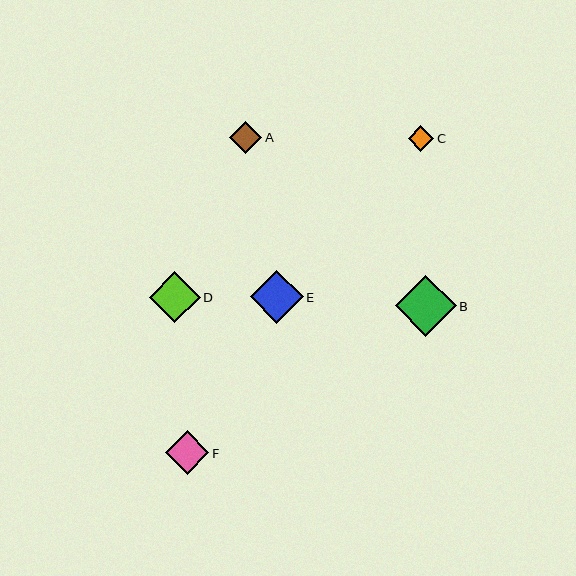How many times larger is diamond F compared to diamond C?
Diamond F is approximately 1.7 times the size of diamond C.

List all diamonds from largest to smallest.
From largest to smallest: B, E, D, F, A, C.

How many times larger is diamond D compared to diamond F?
Diamond D is approximately 1.2 times the size of diamond F.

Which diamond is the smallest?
Diamond C is the smallest with a size of approximately 26 pixels.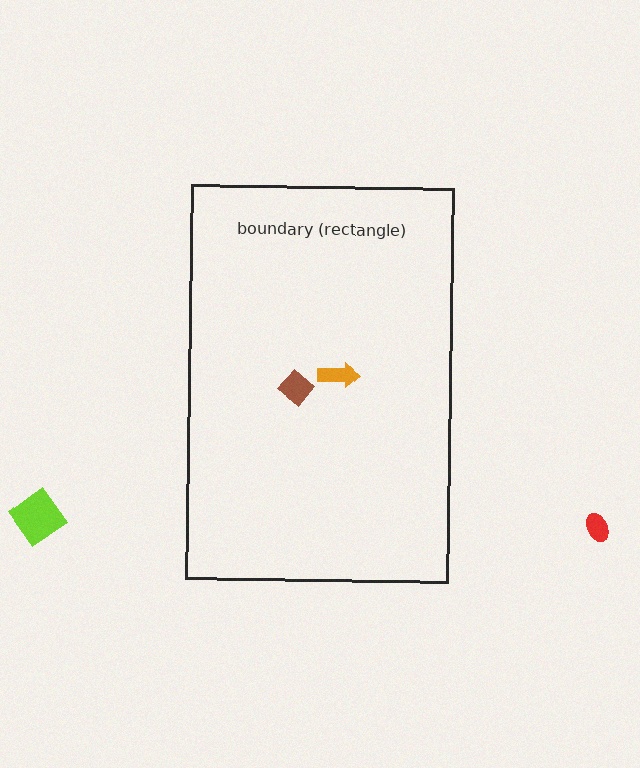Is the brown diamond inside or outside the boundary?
Inside.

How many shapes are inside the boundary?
2 inside, 2 outside.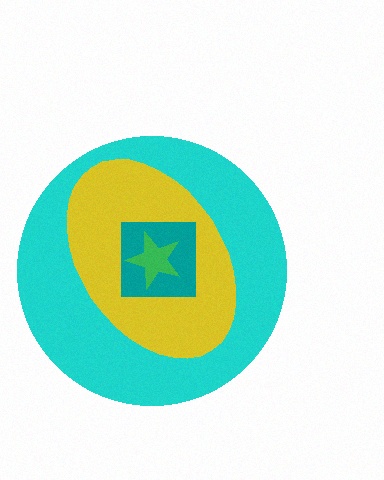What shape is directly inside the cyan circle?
The yellow ellipse.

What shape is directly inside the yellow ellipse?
The teal square.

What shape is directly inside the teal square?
The green star.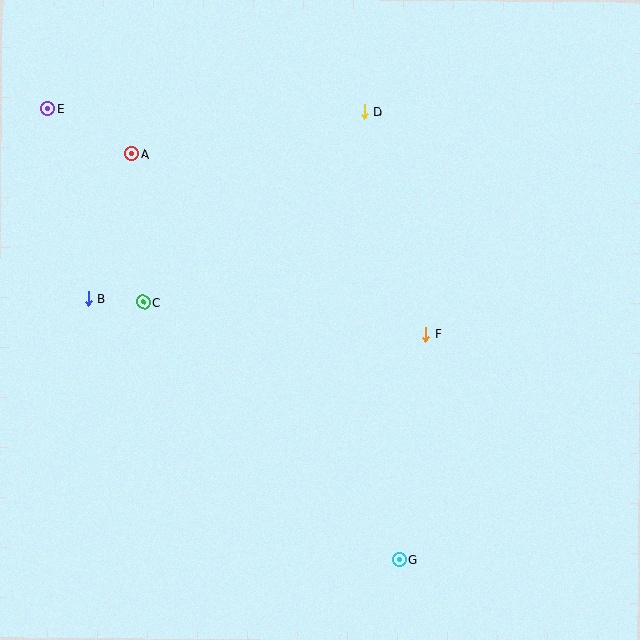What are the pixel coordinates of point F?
Point F is at (426, 334).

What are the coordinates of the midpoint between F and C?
The midpoint between F and C is at (285, 318).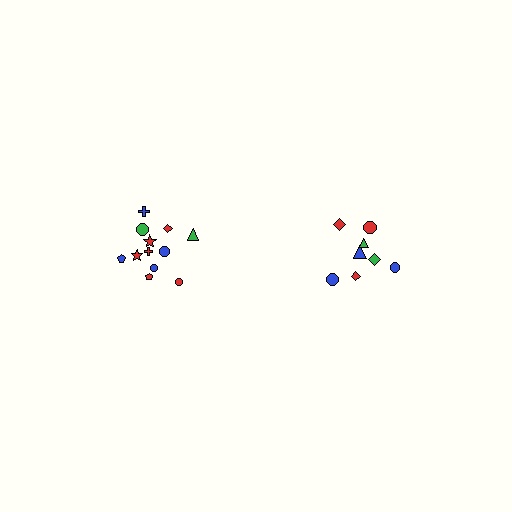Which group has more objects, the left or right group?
The left group.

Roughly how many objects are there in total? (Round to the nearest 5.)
Roughly 20 objects in total.